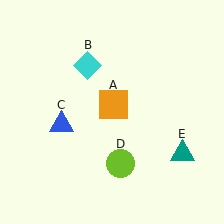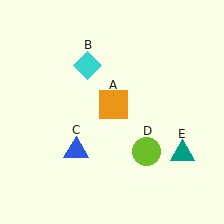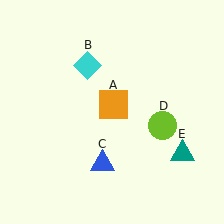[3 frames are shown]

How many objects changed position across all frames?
2 objects changed position: blue triangle (object C), lime circle (object D).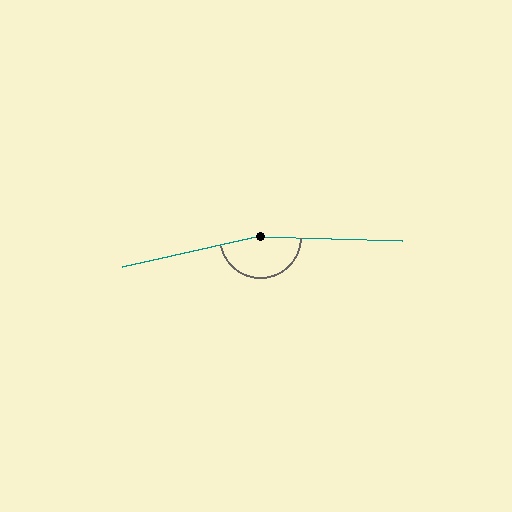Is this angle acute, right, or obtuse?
It is obtuse.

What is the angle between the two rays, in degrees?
Approximately 166 degrees.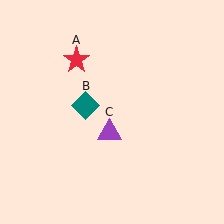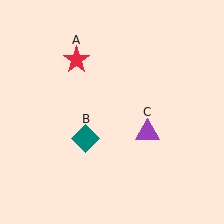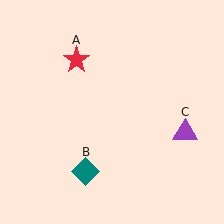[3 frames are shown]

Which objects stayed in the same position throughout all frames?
Red star (object A) remained stationary.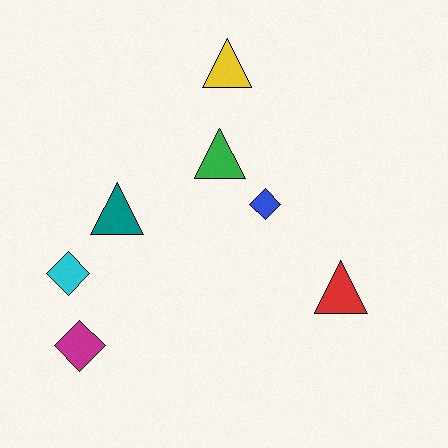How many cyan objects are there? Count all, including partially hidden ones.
There is 1 cyan object.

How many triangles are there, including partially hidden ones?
There are 4 triangles.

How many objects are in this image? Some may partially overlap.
There are 7 objects.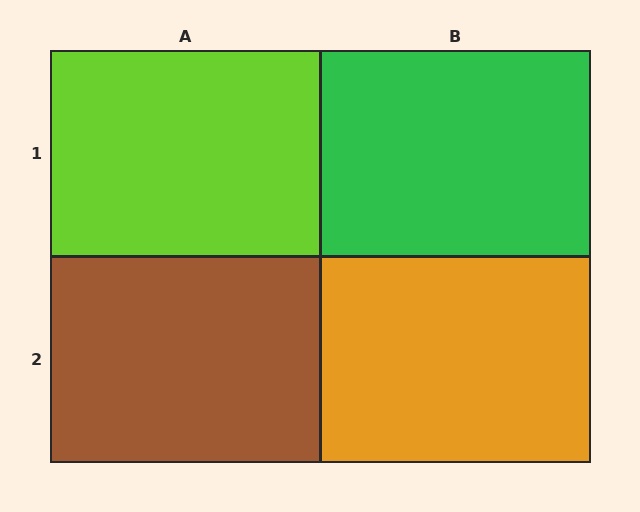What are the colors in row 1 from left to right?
Lime, green.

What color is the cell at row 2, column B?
Orange.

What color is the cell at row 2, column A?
Brown.